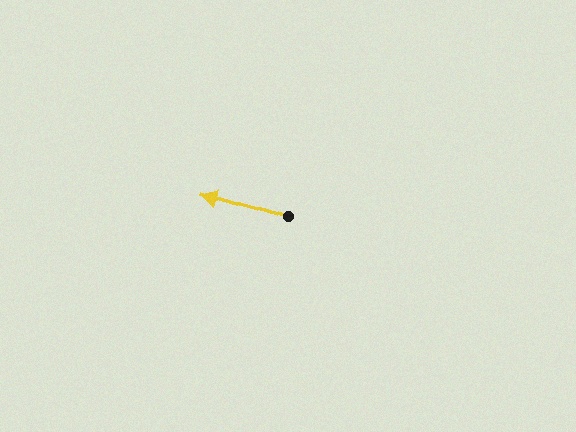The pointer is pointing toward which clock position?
Roughly 10 o'clock.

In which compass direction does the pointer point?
West.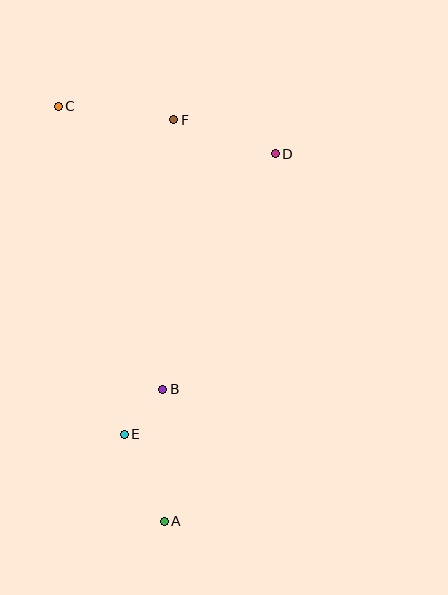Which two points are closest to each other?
Points B and E are closest to each other.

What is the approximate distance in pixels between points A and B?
The distance between A and B is approximately 132 pixels.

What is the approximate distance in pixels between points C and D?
The distance between C and D is approximately 222 pixels.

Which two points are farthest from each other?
Points A and C are farthest from each other.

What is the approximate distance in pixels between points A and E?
The distance between A and E is approximately 96 pixels.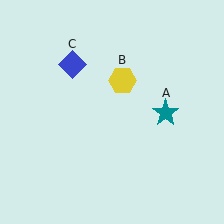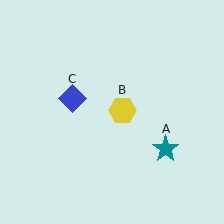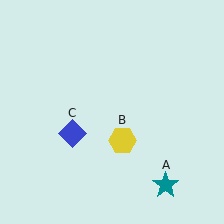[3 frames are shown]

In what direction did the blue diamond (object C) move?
The blue diamond (object C) moved down.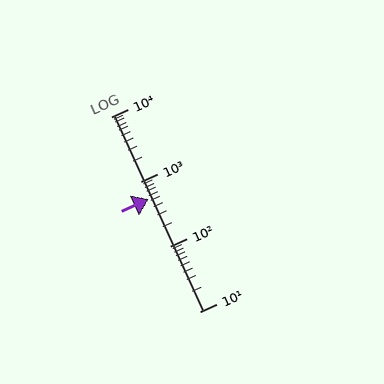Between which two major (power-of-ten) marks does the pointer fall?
The pointer is between 100 and 1000.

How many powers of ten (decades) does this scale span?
The scale spans 3 decades, from 10 to 10000.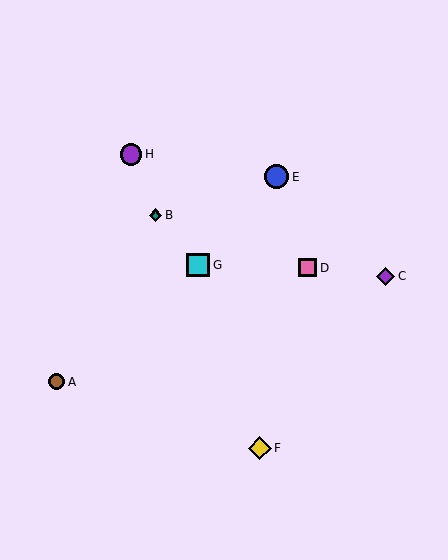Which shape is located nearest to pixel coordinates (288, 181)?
The blue circle (labeled E) at (277, 177) is nearest to that location.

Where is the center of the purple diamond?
The center of the purple diamond is at (386, 276).